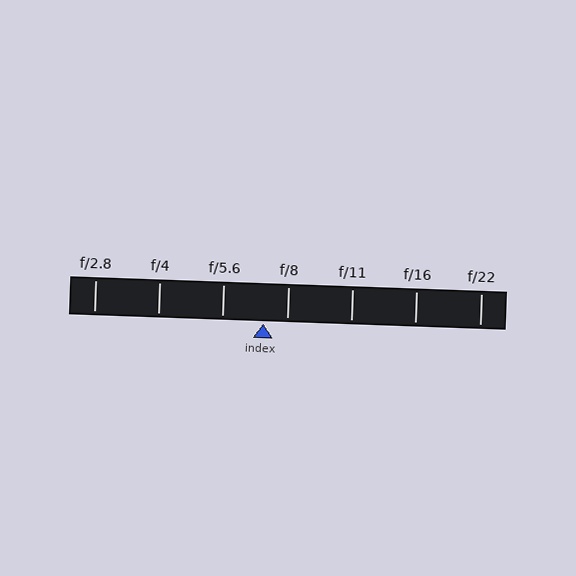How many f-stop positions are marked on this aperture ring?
There are 7 f-stop positions marked.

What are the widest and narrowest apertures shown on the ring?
The widest aperture shown is f/2.8 and the narrowest is f/22.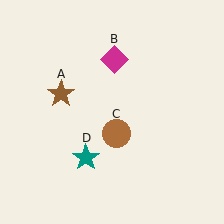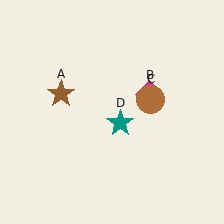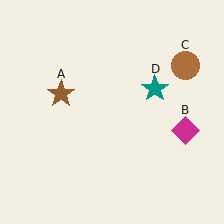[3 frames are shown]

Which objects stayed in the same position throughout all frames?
Brown star (object A) remained stationary.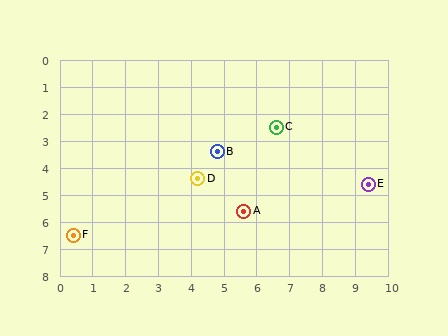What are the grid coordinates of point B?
Point B is at approximately (4.8, 3.4).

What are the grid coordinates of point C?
Point C is at approximately (6.6, 2.5).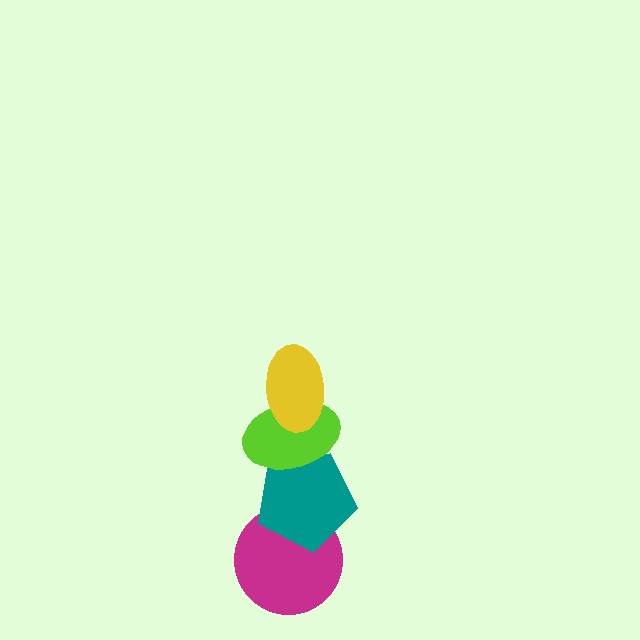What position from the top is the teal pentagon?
The teal pentagon is 3rd from the top.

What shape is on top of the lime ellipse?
The yellow ellipse is on top of the lime ellipse.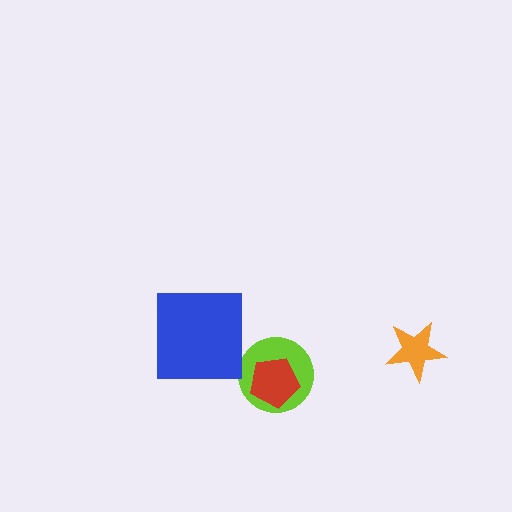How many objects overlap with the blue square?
0 objects overlap with the blue square.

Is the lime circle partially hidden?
Yes, it is partially covered by another shape.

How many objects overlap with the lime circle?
1 object overlaps with the lime circle.